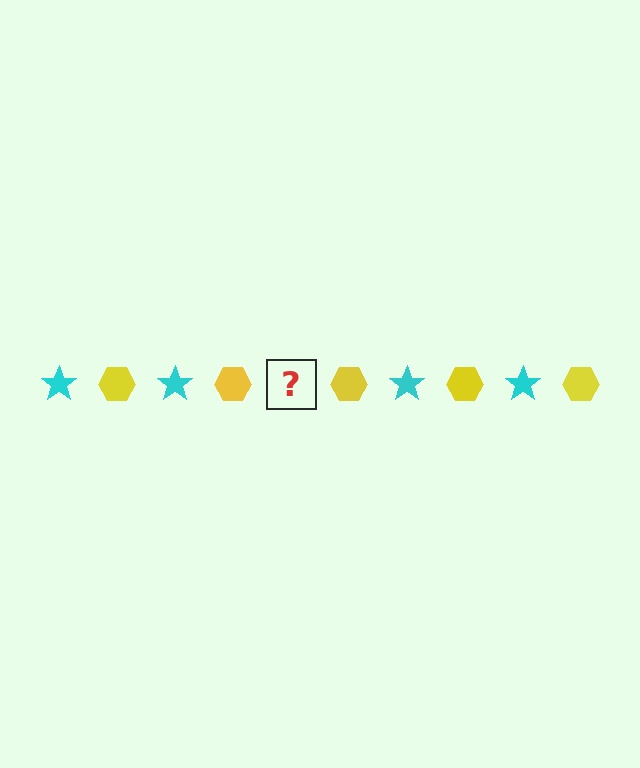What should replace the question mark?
The question mark should be replaced with a cyan star.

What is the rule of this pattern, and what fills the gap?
The rule is that the pattern alternates between cyan star and yellow hexagon. The gap should be filled with a cyan star.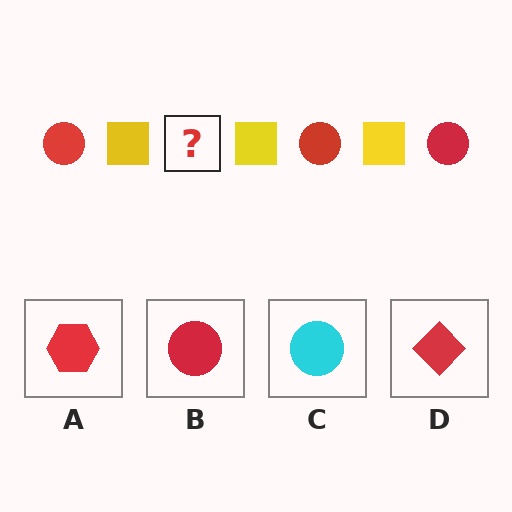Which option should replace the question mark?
Option B.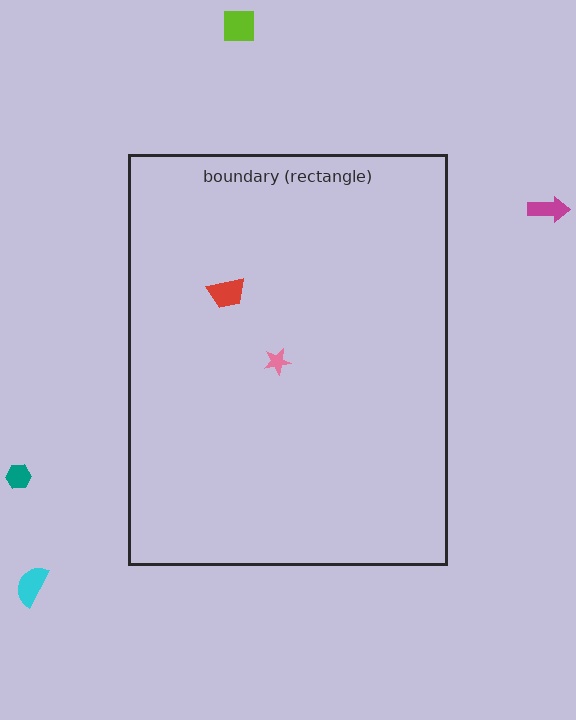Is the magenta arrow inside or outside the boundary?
Outside.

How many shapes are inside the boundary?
2 inside, 4 outside.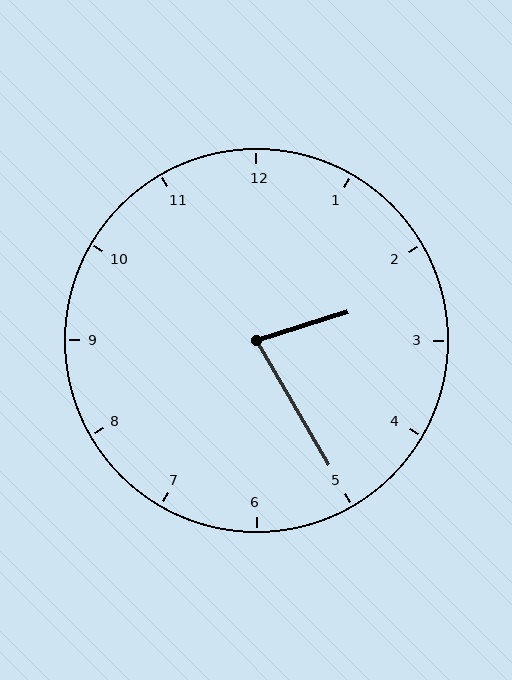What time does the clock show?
2:25.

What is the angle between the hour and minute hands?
Approximately 78 degrees.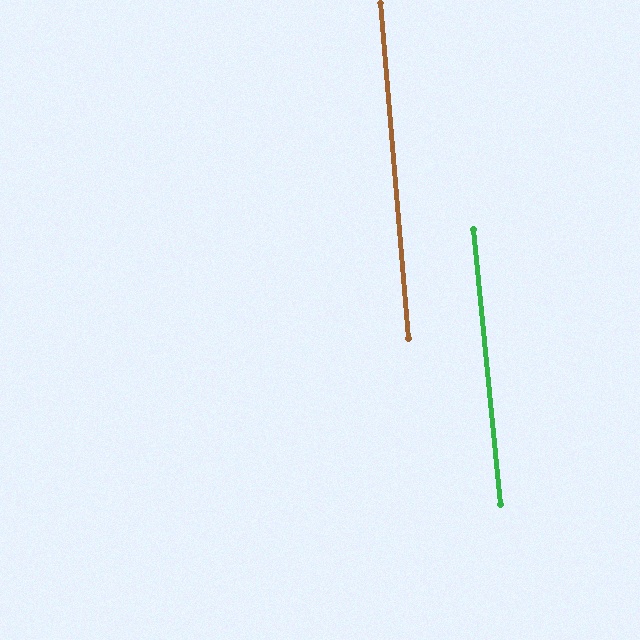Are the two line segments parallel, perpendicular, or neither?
Parallel — their directions differ by only 0.7°.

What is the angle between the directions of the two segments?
Approximately 1 degree.